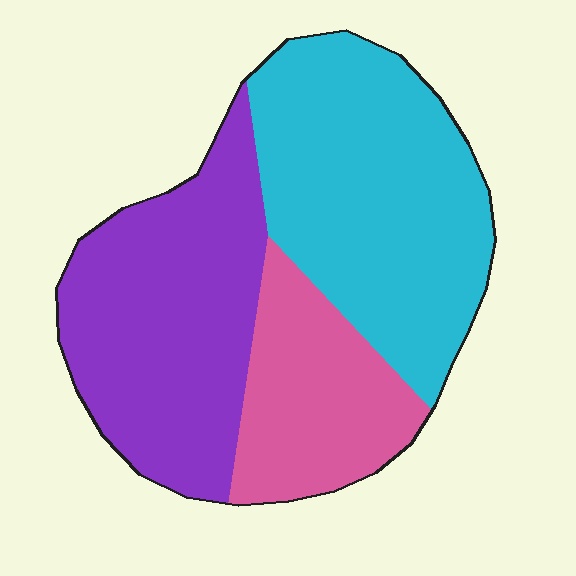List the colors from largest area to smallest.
From largest to smallest: cyan, purple, pink.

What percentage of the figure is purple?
Purple covers about 35% of the figure.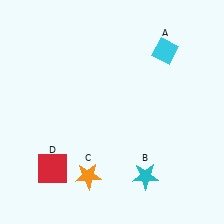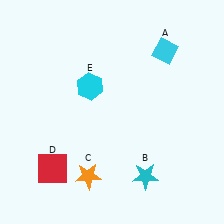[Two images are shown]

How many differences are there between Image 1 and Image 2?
There is 1 difference between the two images.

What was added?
A cyan hexagon (E) was added in Image 2.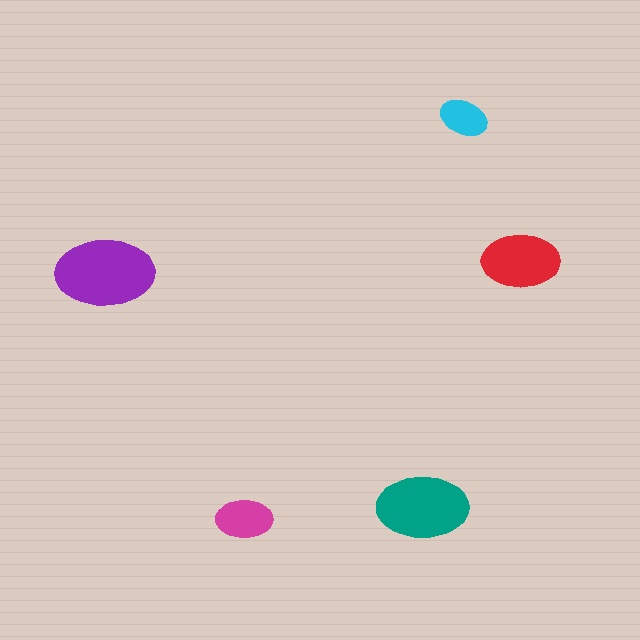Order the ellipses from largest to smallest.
the purple one, the teal one, the red one, the magenta one, the cyan one.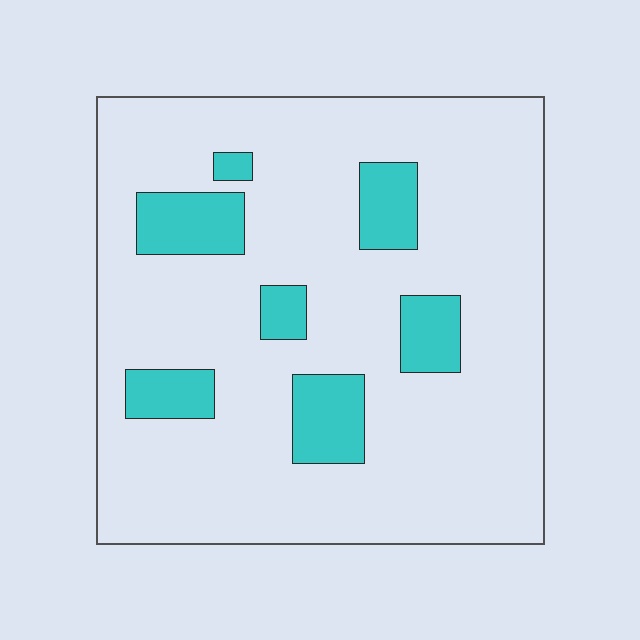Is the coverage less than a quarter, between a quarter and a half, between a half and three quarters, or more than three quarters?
Less than a quarter.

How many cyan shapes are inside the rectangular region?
7.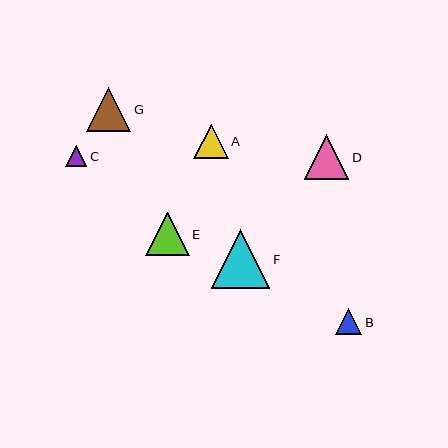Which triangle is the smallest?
Triangle C is the smallest with a size of approximately 21 pixels.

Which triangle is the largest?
Triangle F is the largest with a size of approximately 59 pixels.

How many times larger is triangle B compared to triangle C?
Triangle B is approximately 1.2 times the size of triangle C.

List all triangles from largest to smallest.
From largest to smallest: F, G, D, E, A, B, C.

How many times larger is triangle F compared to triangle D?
Triangle F is approximately 1.3 times the size of triangle D.